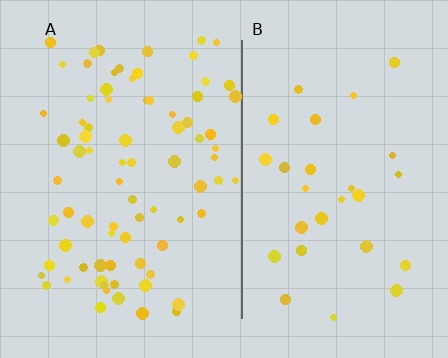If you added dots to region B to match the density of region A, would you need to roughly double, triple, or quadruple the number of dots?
Approximately triple.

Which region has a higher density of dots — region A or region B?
A (the left).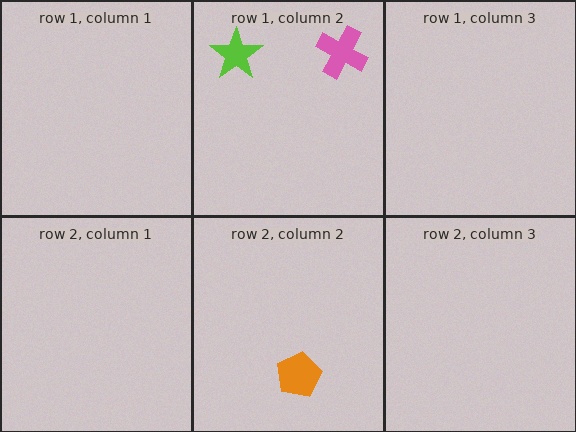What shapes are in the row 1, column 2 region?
The lime star, the pink cross.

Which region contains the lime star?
The row 1, column 2 region.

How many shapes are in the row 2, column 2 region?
1.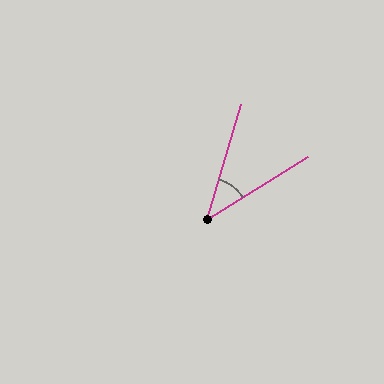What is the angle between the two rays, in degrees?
Approximately 42 degrees.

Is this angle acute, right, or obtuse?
It is acute.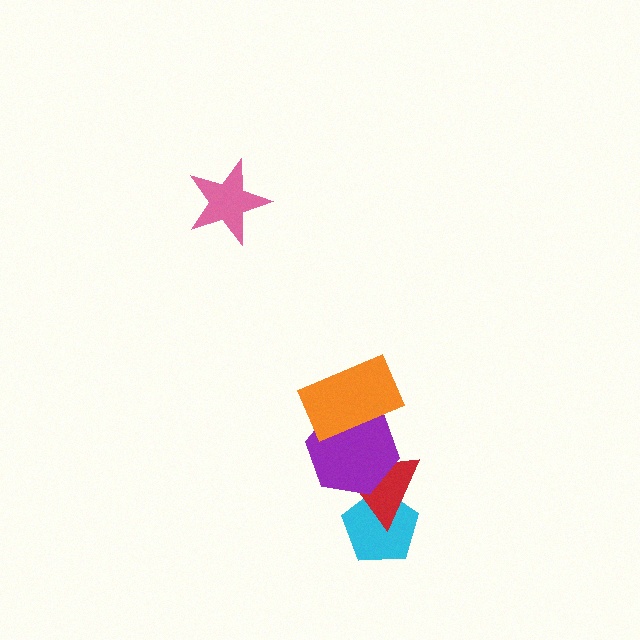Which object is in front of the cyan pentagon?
The red triangle is in front of the cyan pentagon.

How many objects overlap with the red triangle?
2 objects overlap with the red triangle.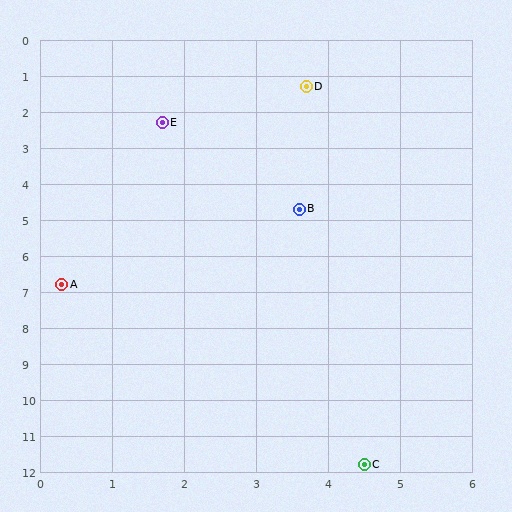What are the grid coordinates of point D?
Point D is at approximately (3.7, 1.3).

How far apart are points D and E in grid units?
Points D and E are about 2.2 grid units apart.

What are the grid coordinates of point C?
Point C is at approximately (4.5, 11.8).